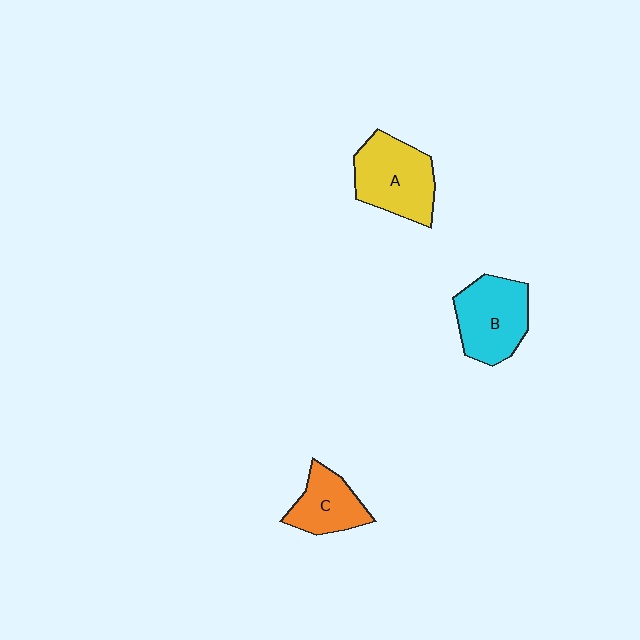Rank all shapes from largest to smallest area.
From largest to smallest: A (yellow), B (cyan), C (orange).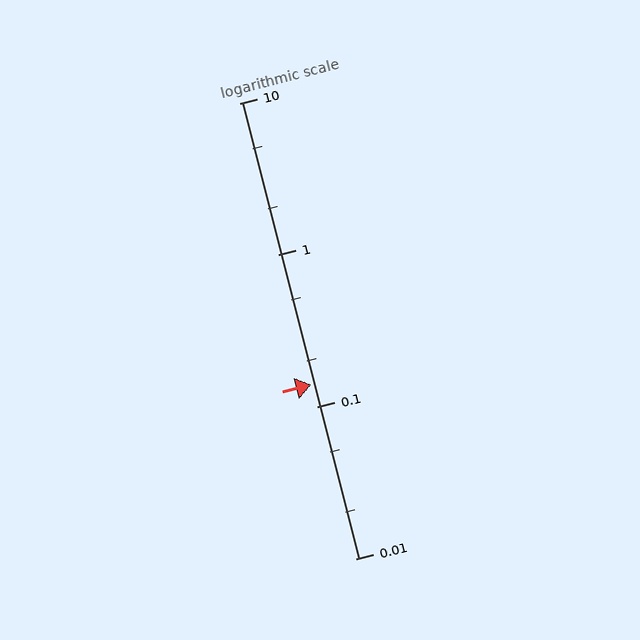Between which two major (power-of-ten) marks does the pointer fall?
The pointer is between 0.1 and 1.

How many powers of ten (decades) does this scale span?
The scale spans 3 decades, from 0.01 to 10.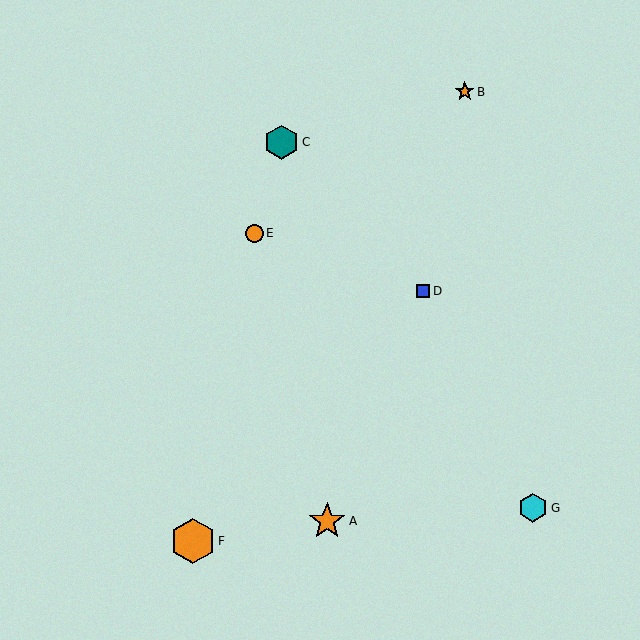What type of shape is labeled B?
Shape B is an orange star.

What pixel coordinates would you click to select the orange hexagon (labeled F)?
Click at (193, 541) to select the orange hexagon F.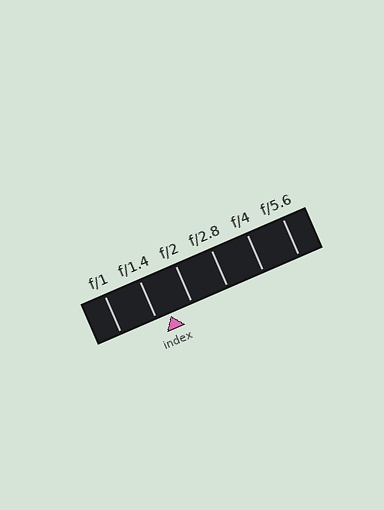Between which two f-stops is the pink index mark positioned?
The index mark is between f/1.4 and f/2.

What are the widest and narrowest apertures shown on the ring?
The widest aperture shown is f/1 and the narrowest is f/5.6.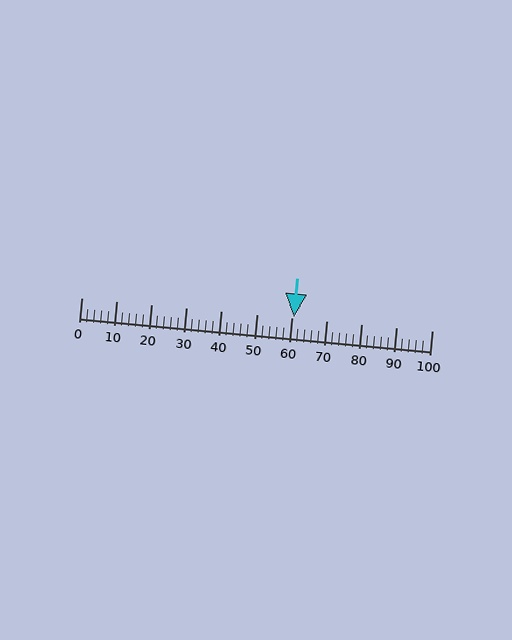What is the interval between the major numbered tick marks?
The major tick marks are spaced 10 units apart.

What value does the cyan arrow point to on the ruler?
The cyan arrow points to approximately 61.